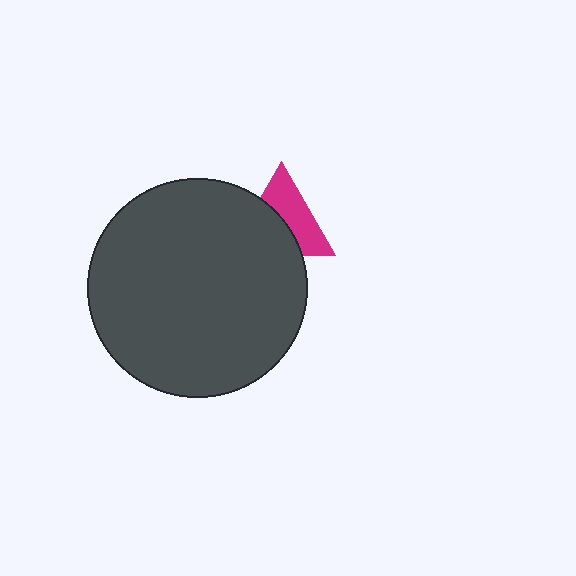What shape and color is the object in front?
The object in front is a dark gray circle.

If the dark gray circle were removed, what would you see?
You would see the complete magenta triangle.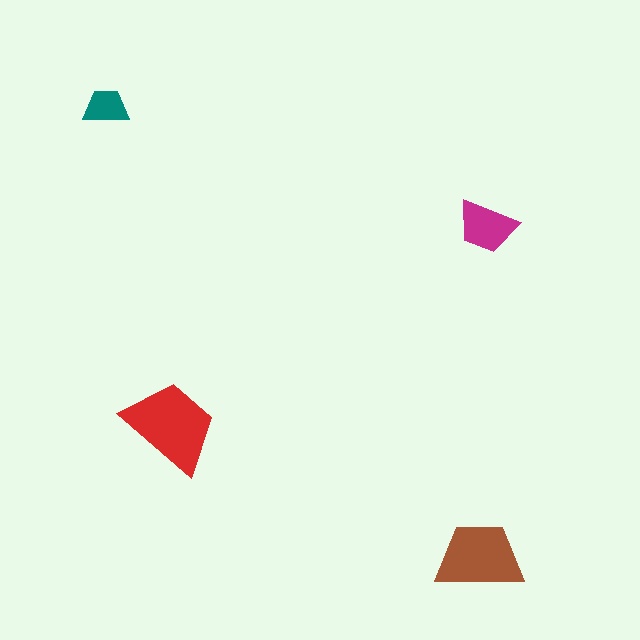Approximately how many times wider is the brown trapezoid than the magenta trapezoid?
About 1.5 times wider.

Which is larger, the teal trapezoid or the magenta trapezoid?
The magenta one.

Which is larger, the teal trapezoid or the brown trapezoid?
The brown one.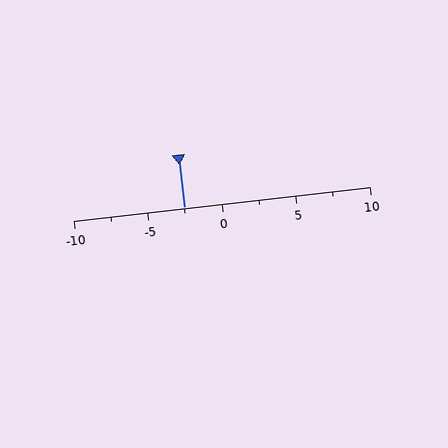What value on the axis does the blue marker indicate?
The marker indicates approximately -2.5.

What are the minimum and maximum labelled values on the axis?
The axis runs from -10 to 10.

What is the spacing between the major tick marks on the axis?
The major ticks are spaced 5 apart.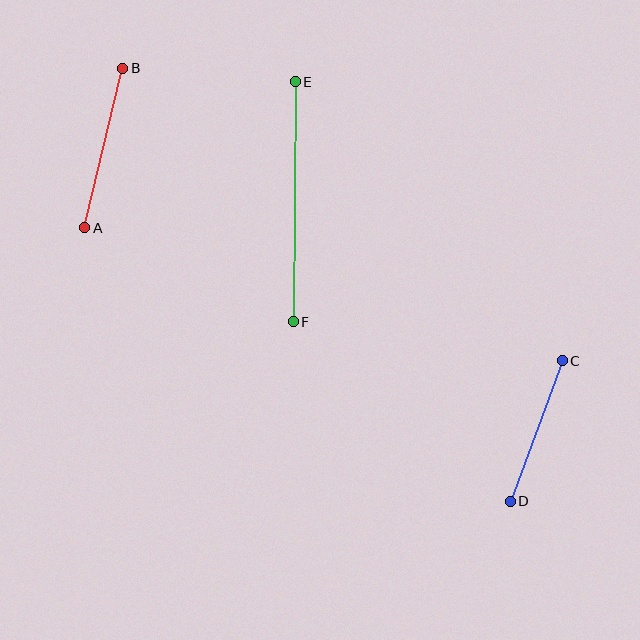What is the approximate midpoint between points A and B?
The midpoint is at approximately (104, 148) pixels.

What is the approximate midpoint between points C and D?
The midpoint is at approximately (536, 431) pixels.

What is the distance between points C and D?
The distance is approximately 150 pixels.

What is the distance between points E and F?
The distance is approximately 240 pixels.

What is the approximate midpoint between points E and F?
The midpoint is at approximately (294, 202) pixels.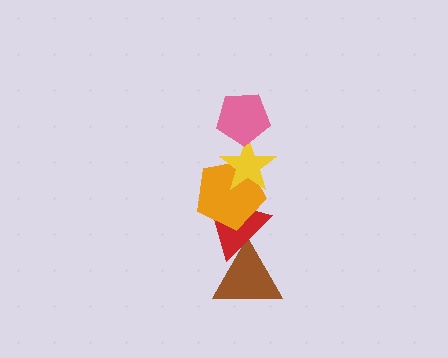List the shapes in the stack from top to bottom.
From top to bottom: the pink pentagon, the yellow star, the orange pentagon, the red triangle, the brown triangle.